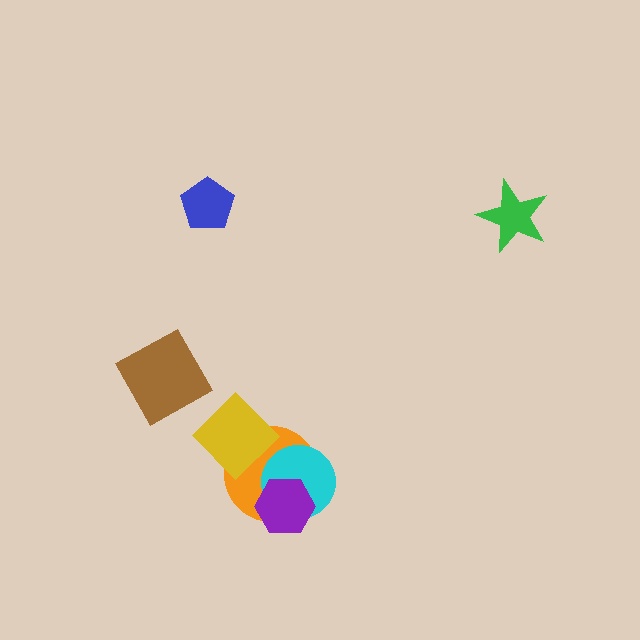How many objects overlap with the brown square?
0 objects overlap with the brown square.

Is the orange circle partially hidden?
Yes, it is partially covered by another shape.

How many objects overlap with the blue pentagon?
0 objects overlap with the blue pentagon.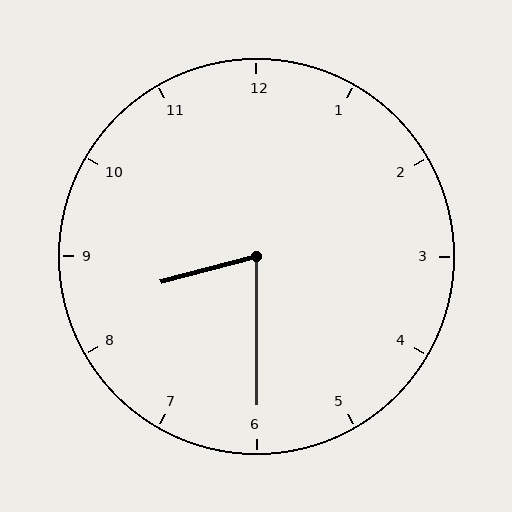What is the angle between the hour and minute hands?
Approximately 75 degrees.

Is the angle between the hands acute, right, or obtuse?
It is acute.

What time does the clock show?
8:30.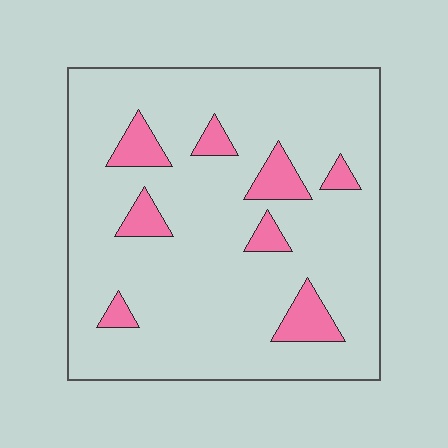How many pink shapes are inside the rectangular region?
8.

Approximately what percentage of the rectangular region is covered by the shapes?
Approximately 10%.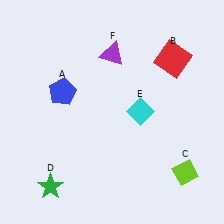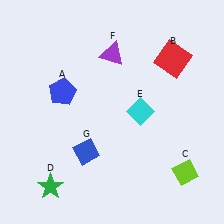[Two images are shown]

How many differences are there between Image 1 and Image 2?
There is 1 difference between the two images.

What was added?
A blue diamond (G) was added in Image 2.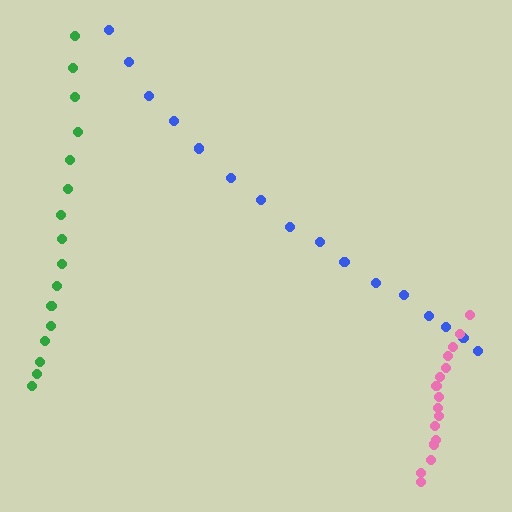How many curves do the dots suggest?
There are 3 distinct paths.